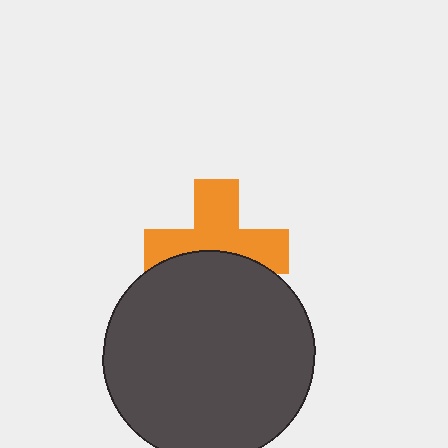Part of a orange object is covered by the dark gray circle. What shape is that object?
It is a cross.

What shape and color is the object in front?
The object in front is a dark gray circle.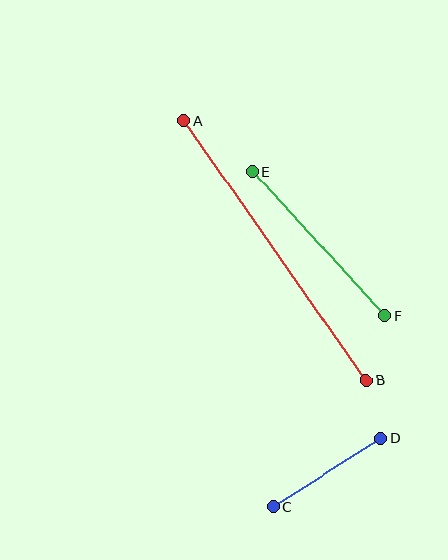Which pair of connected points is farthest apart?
Points A and B are farthest apart.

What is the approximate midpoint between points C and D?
The midpoint is at approximately (327, 472) pixels.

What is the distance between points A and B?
The distance is approximately 318 pixels.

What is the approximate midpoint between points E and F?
The midpoint is at approximately (319, 244) pixels.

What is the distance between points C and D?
The distance is approximately 127 pixels.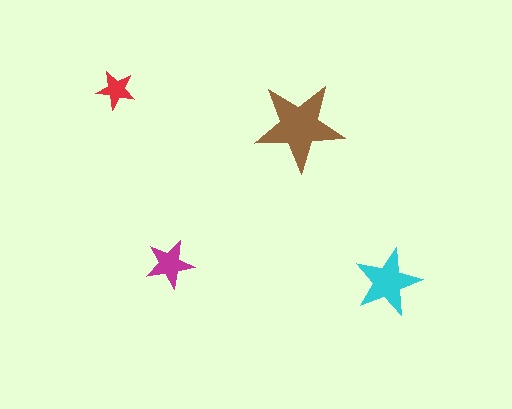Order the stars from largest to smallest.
the brown one, the cyan one, the magenta one, the red one.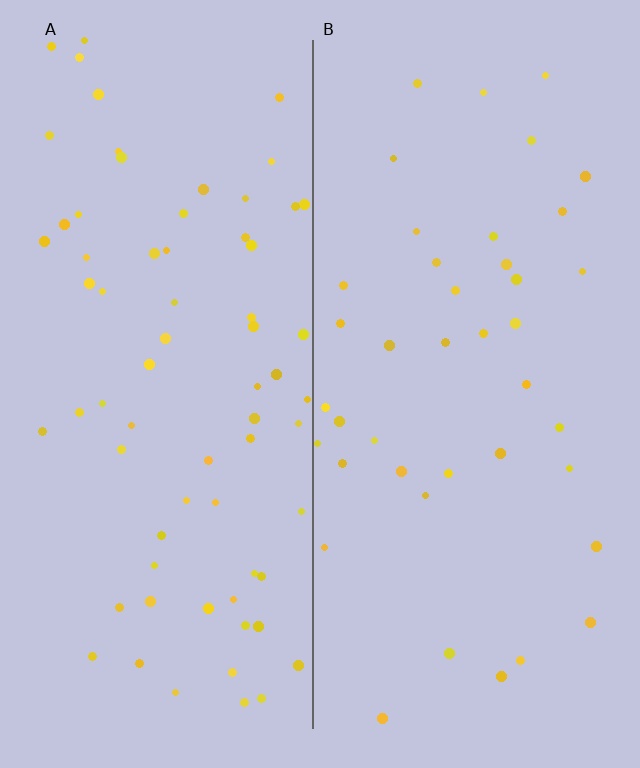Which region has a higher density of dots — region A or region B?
A (the left).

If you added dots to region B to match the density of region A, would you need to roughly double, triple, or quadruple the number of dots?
Approximately double.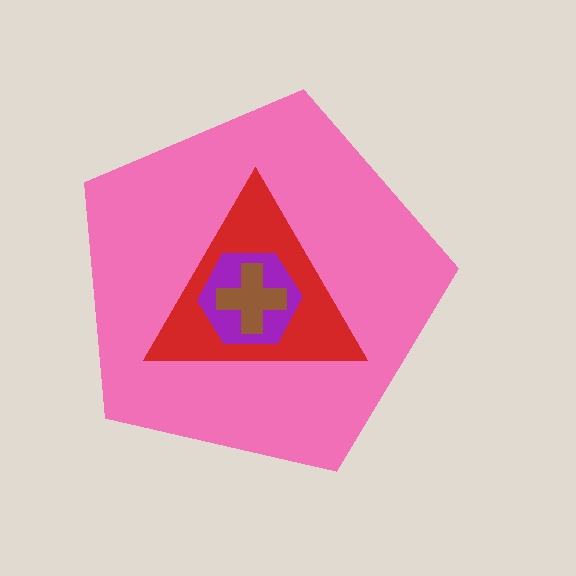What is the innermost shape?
The brown cross.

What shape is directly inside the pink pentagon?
The red triangle.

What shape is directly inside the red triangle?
The purple hexagon.